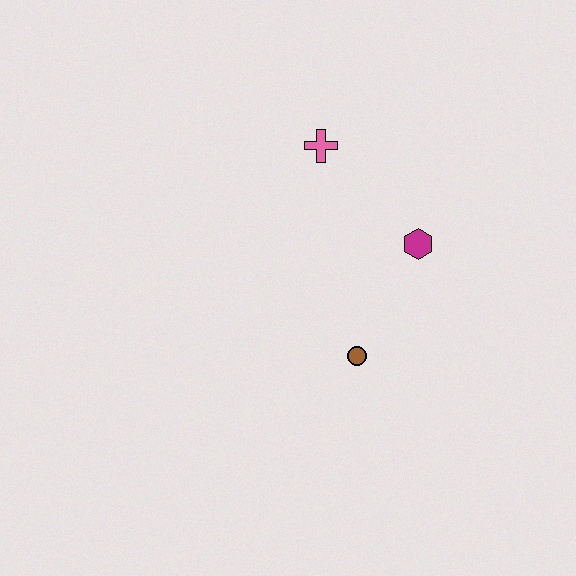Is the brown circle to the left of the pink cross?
No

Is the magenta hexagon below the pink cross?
Yes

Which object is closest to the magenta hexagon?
The brown circle is closest to the magenta hexagon.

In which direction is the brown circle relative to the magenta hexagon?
The brown circle is below the magenta hexagon.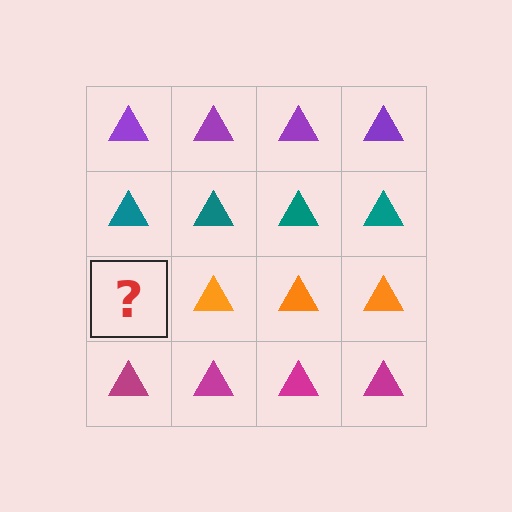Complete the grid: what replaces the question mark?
The question mark should be replaced with an orange triangle.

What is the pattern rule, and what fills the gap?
The rule is that each row has a consistent color. The gap should be filled with an orange triangle.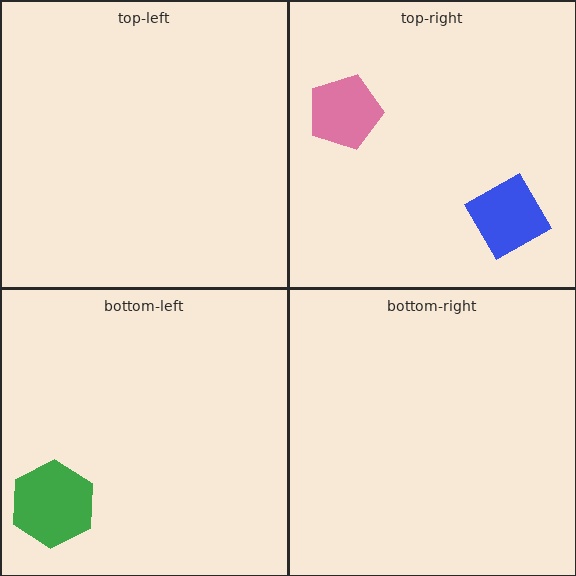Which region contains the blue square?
The top-right region.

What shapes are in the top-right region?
The blue square, the pink pentagon.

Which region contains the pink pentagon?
The top-right region.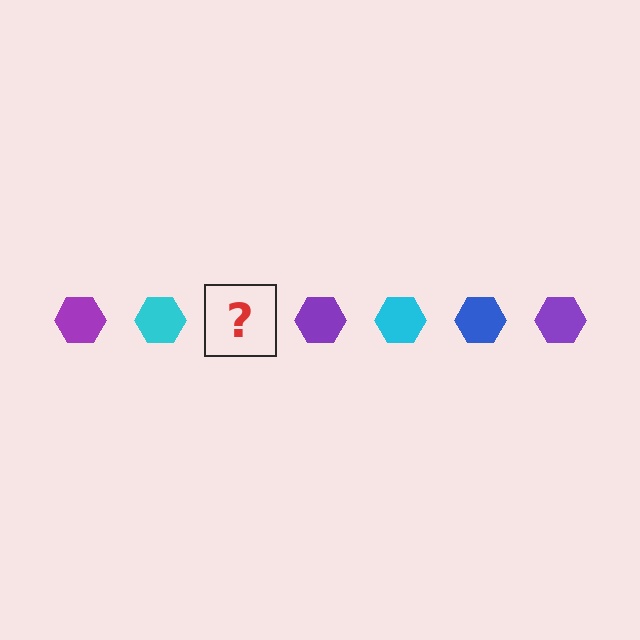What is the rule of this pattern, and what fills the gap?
The rule is that the pattern cycles through purple, cyan, blue hexagons. The gap should be filled with a blue hexagon.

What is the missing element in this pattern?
The missing element is a blue hexagon.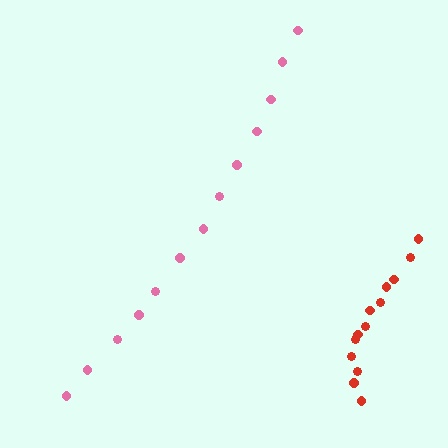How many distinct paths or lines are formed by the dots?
There are 2 distinct paths.